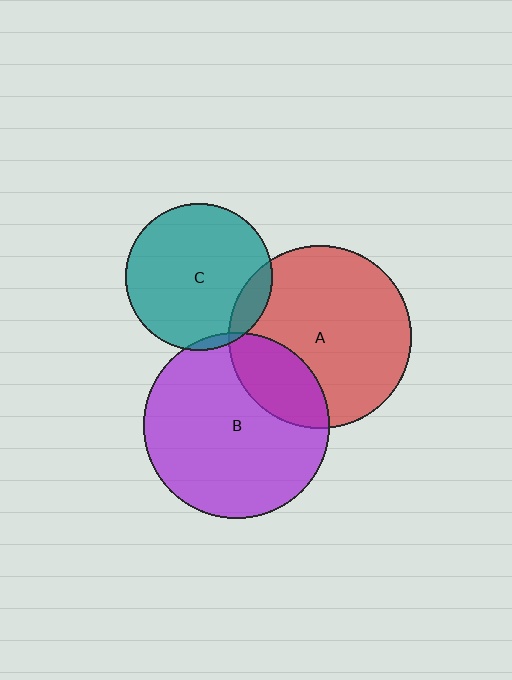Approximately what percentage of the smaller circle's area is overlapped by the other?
Approximately 10%.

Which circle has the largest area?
Circle B (purple).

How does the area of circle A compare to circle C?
Approximately 1.5 times.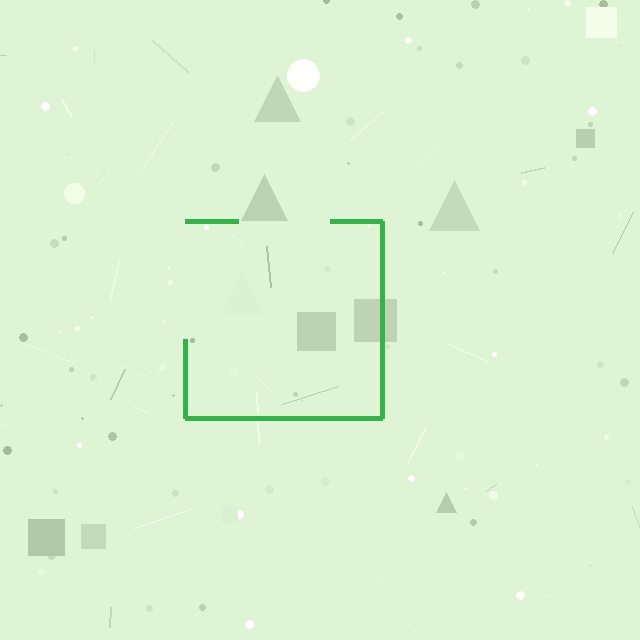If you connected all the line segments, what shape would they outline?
They would outline a square.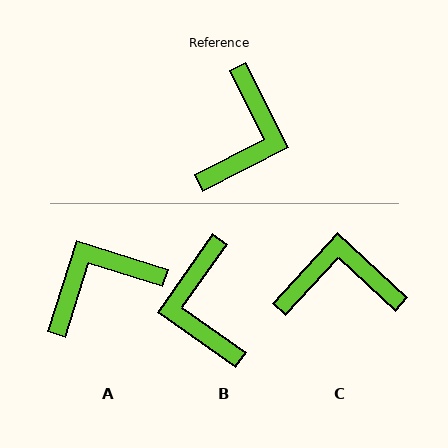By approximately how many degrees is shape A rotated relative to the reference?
Approximately 136 degrees counter-clockwise.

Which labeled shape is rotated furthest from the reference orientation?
B, about 152 degrees away.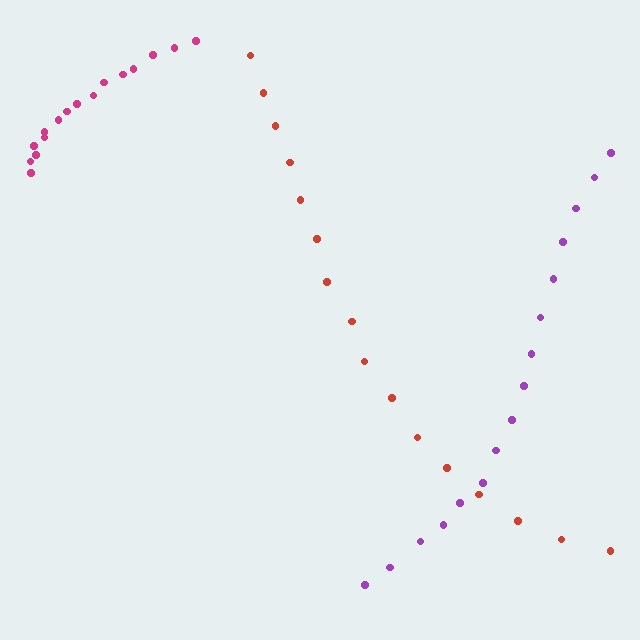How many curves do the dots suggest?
There are 3 distinct paths.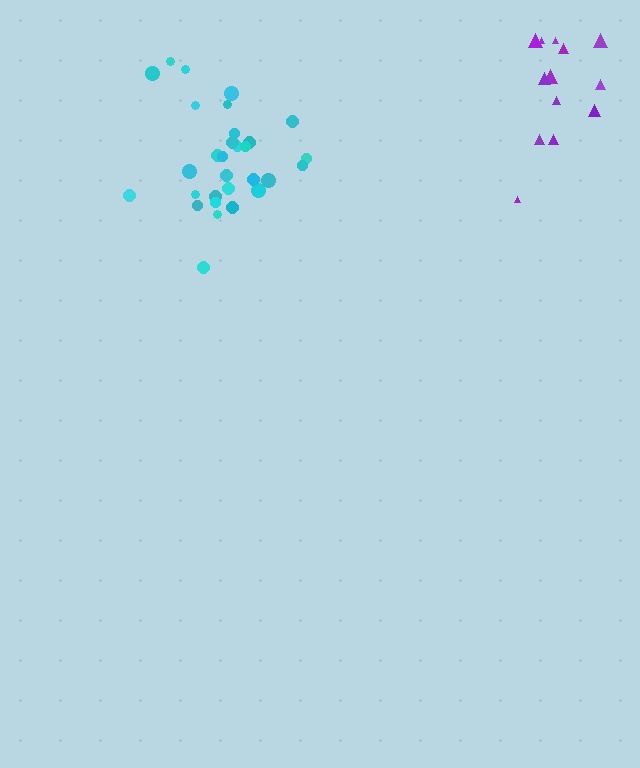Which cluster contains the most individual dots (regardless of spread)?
Cyan (30).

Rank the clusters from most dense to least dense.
cyan, purple.